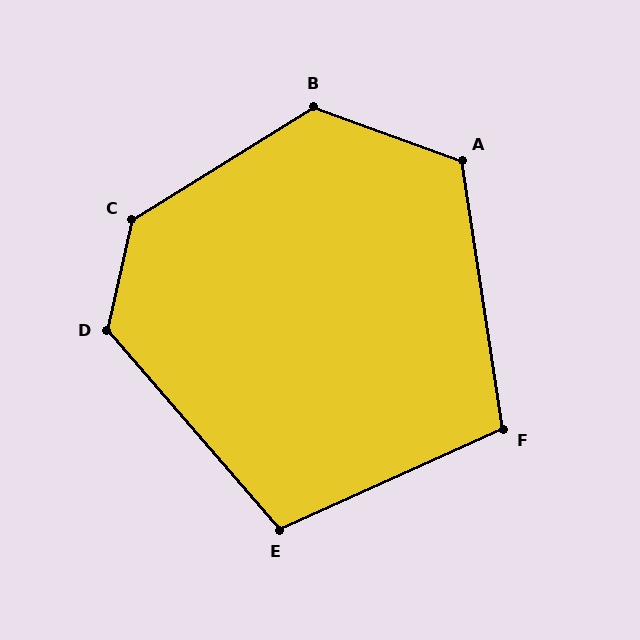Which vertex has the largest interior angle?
C, at approximately 135 degrees.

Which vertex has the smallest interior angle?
F, at approximately 106 degrees.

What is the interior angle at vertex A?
Approximately 119 degrees (obtuse).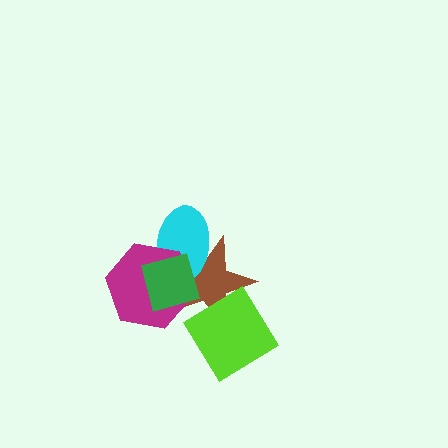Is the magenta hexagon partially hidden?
Yes, it is partially covered by another shape.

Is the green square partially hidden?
No, no other shape covers it.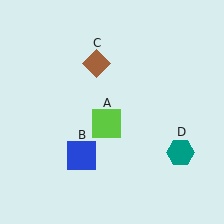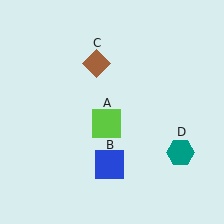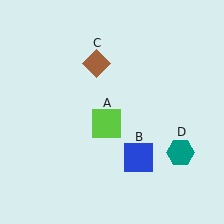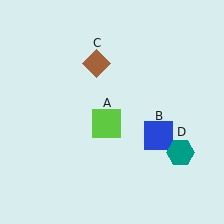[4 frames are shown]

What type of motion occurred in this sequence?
The blue square (object B) rotated counterclockwise around the center of the scene.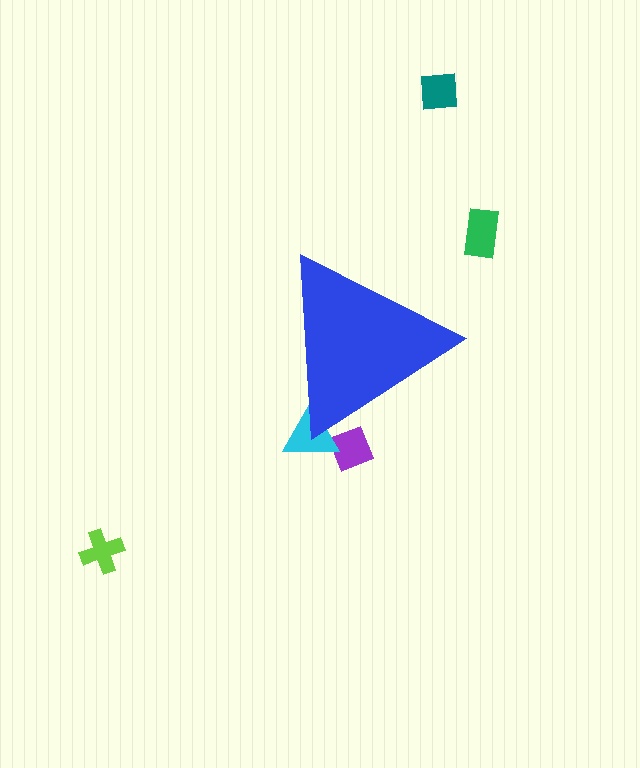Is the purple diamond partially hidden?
Yes, the purple diamond is partially hidden behind the blue triangle.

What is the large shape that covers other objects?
A blue triangle.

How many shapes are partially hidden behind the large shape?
2 shapes are partially hidden.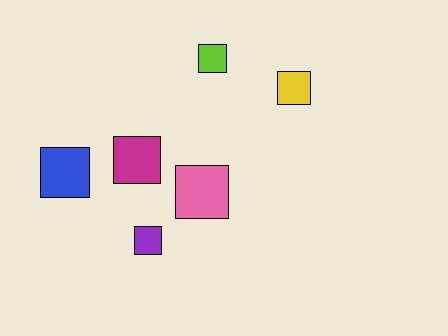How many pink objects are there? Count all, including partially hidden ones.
There is 1 pink object.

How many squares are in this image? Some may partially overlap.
There are 6 squares.